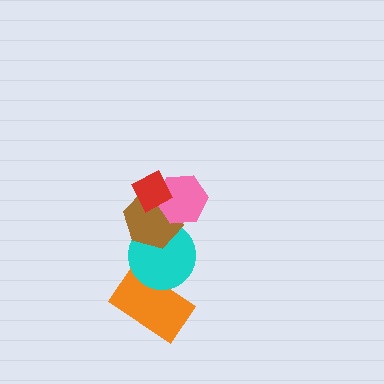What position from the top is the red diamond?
The red diamond is 1st from the top.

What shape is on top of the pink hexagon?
The red diamond is on top of the pink hexagon.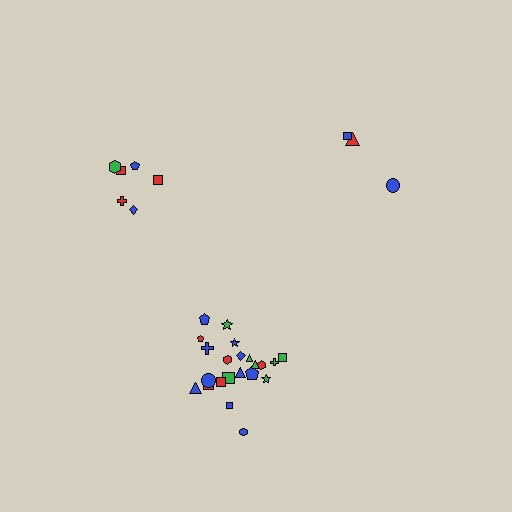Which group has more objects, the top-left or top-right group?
The top-left group.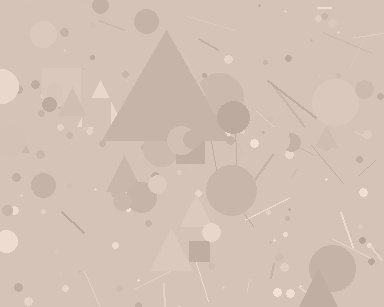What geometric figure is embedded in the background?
A triangle is embedded in the background.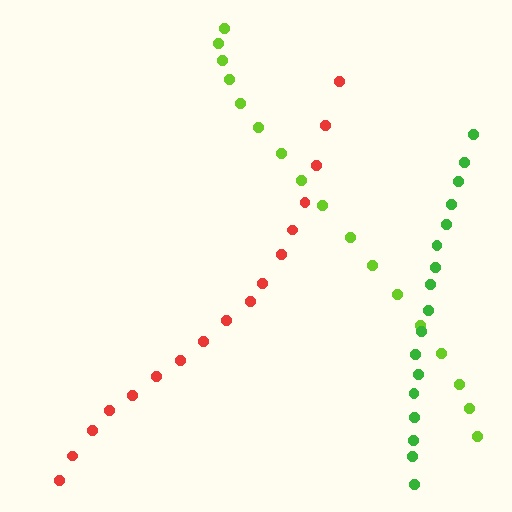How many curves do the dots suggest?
There are 3 distinct paths.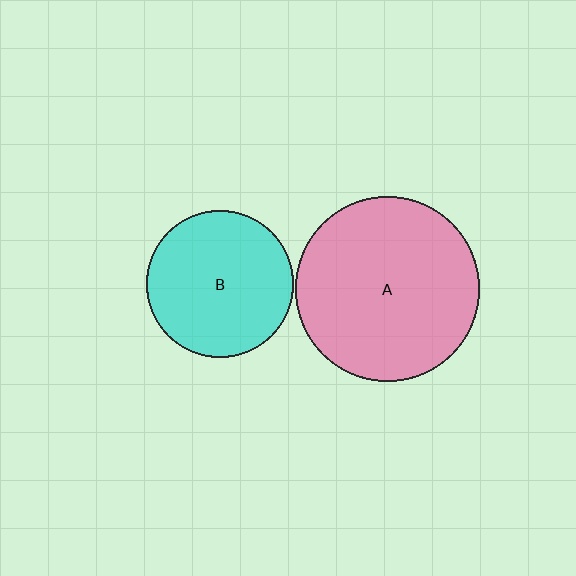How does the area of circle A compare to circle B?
Approximately 1.6 times.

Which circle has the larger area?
Circle A (pink).